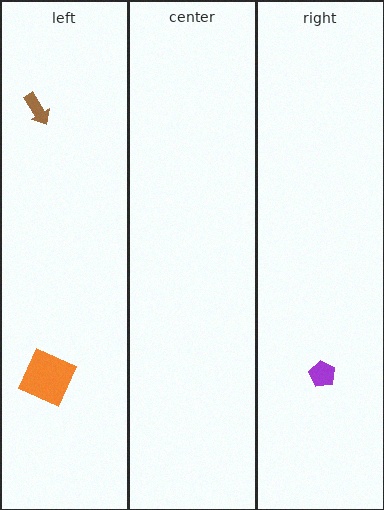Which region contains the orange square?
The left region.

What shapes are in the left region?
The brown arrow, the orange square.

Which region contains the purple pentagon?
The right region.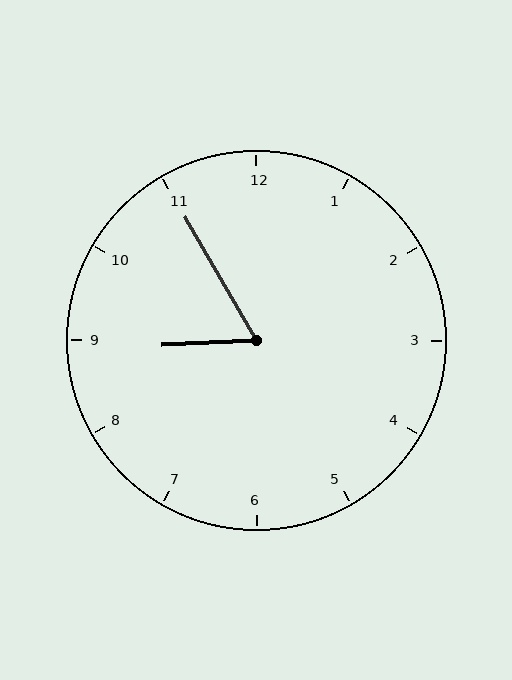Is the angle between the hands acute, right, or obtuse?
It is acute.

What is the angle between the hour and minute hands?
Approximately 62 degrees.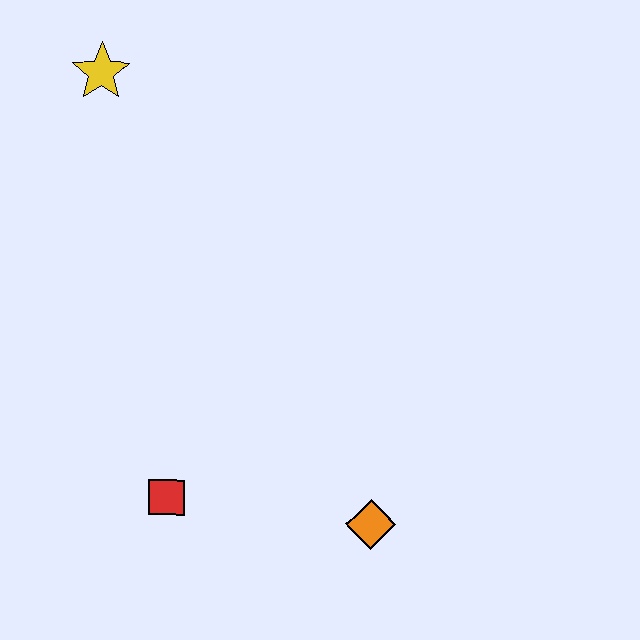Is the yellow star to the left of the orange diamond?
Yes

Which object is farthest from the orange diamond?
The yellow star is farthest from the orange diamond.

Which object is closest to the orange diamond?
The red square is closest to the orange diamond.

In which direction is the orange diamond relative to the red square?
The orange diamond is to the right of the red square.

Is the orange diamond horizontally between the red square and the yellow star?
No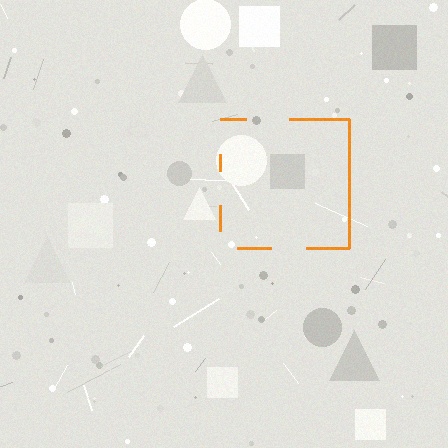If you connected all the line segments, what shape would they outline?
They would outline a square.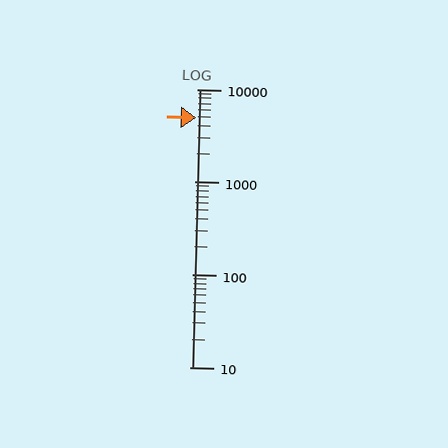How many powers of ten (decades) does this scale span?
The scale spans 3 decades, from 10 to 10000.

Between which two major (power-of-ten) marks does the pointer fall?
The pointer is between 1000 and 10000.